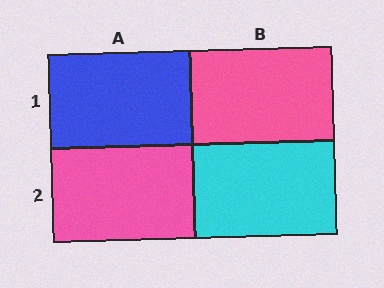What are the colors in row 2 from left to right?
Pink, cyan.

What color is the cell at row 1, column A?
Blue.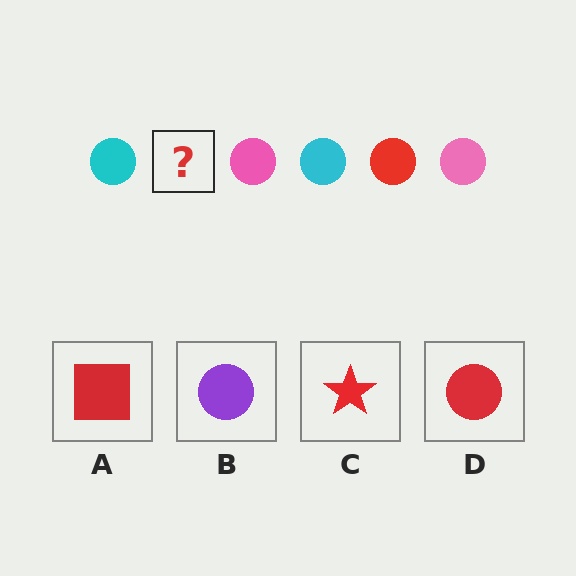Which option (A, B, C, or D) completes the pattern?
D.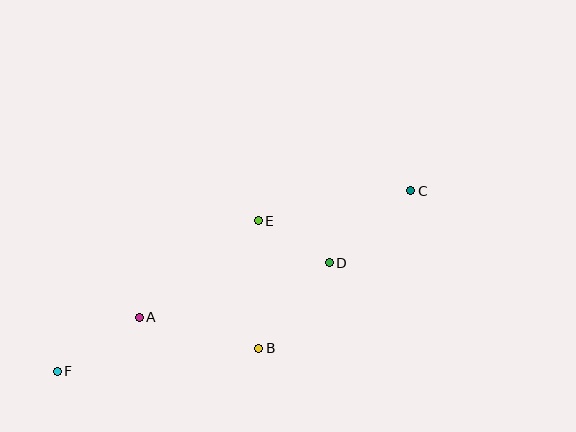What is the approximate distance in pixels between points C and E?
The distance between C and E is approximately 155 pixels.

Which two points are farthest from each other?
Points C and F are farthest from each other.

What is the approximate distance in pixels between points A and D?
The distance between A and D is approximately 197 pixels.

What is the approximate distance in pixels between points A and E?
The distance between A and E is approximately 153 pixels.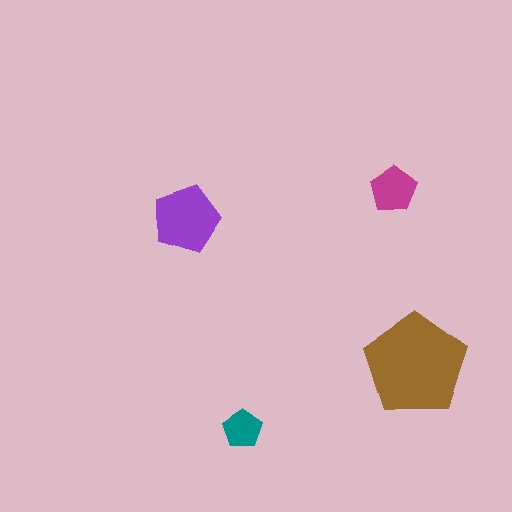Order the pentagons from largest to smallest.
the brown one, the purple one, the magenta one, the teal one.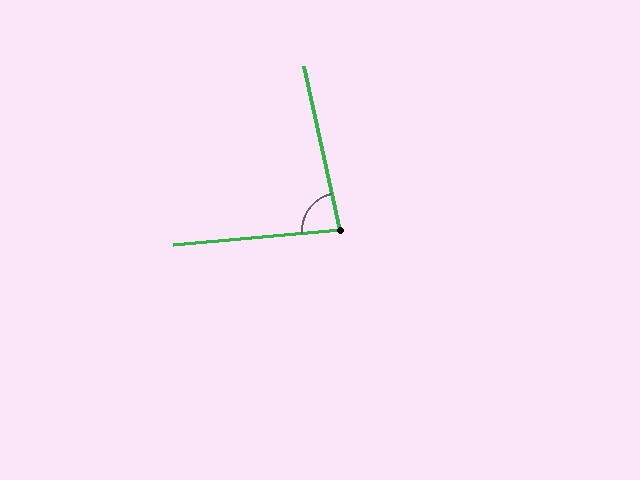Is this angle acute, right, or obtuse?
It is acute.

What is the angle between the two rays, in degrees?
Approximately 83 degrees.